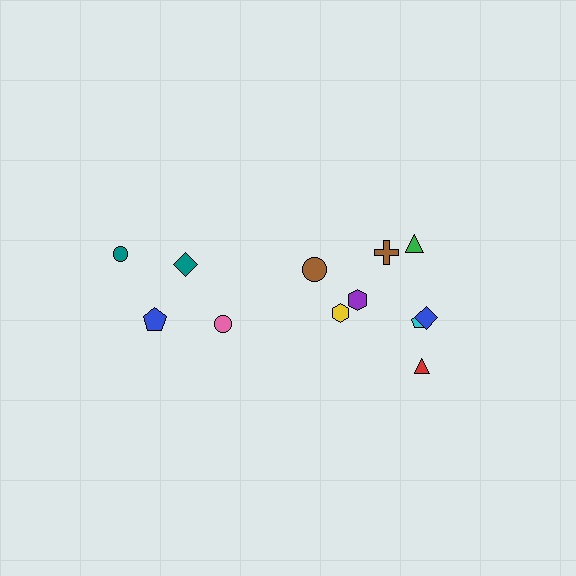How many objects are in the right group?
There are 8 objects.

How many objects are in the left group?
There are 4 objects.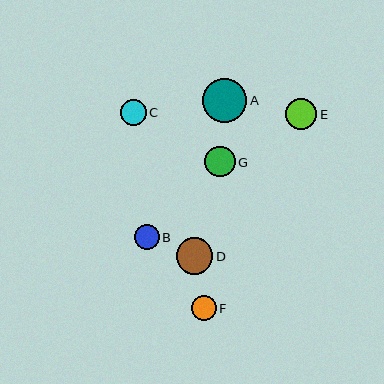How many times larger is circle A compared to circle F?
Circle A is approximately 1.8 times the size of circle F.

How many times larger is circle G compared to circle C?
Circle G is approximately 1.2 times the size of circle C.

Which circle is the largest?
Circle A is the largest with a size of approximately 44 pixels.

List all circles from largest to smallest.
From largest to smallest: A, D, E, G, C, F, B.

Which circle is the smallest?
Circle B is the smallest with a size of approximately 25 pixels.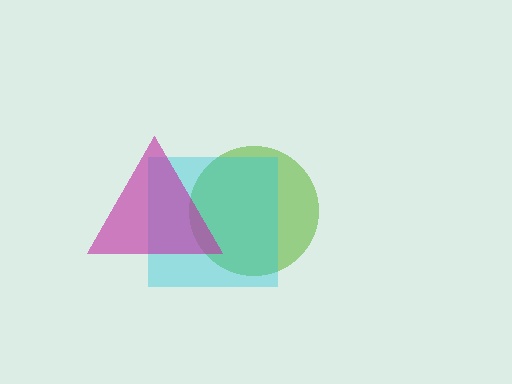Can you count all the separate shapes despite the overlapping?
Yes, there are 3 separate shapes.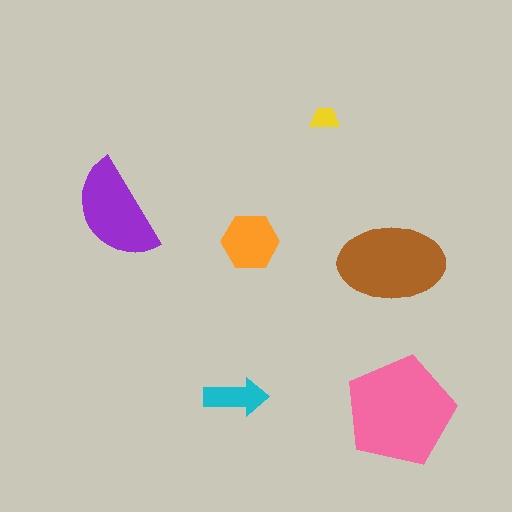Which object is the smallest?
The yellow trapezoid.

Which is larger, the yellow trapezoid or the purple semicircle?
The purple semicircle.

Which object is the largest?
The pink pentagon.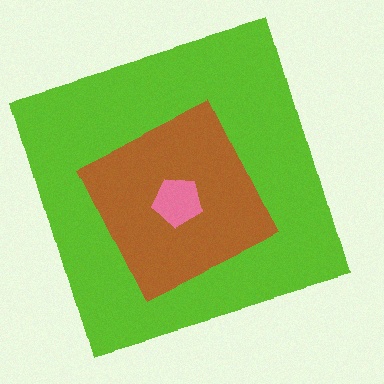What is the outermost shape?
The lime square.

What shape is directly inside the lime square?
The brown diamond.